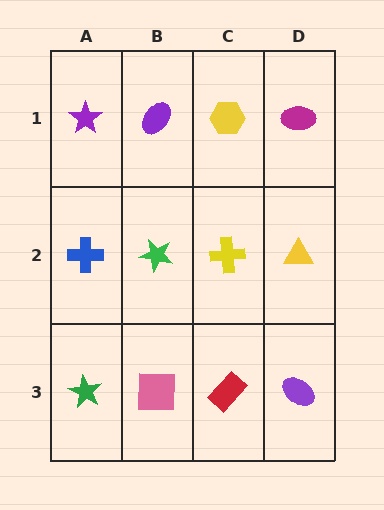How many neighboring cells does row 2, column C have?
4.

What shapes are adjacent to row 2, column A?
A purple star (row 1, column A), a green star (row 3, column A), a green star (row 2, column B).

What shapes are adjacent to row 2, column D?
A magenta ellipse (row 1, column D), a purple ellipse (row 3, column D), a yellow cross (row 2, column C).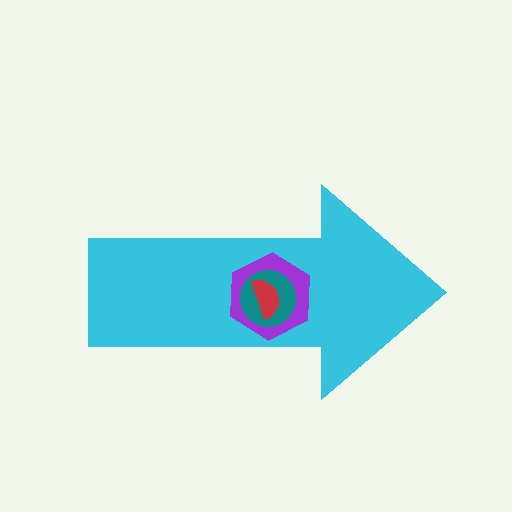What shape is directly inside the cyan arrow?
The purple hexagon.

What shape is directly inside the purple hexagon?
The teal circle.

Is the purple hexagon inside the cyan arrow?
Yes.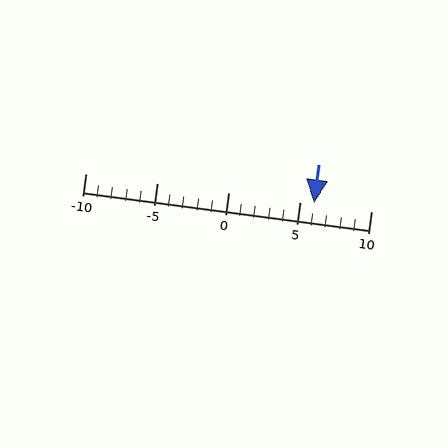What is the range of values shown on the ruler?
The ruler shows values from -10 to 10.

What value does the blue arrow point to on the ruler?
The blue arrow points to approximately 6.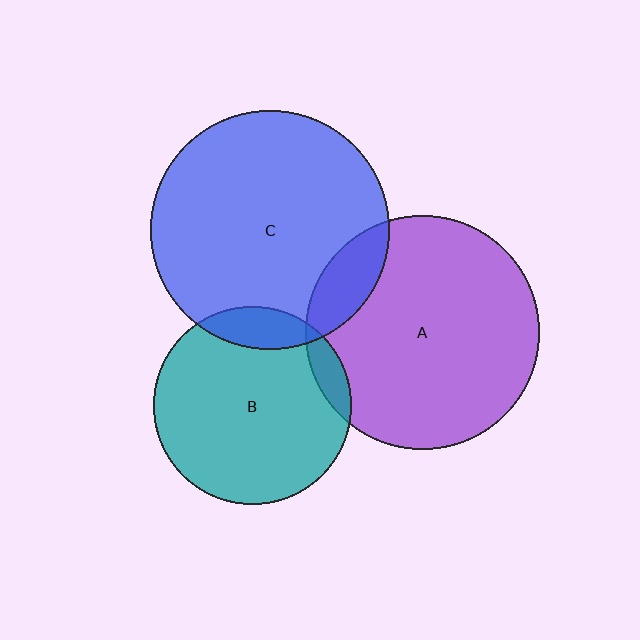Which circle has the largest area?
Circle C (blue).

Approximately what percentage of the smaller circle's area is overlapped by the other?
Approximately 10%.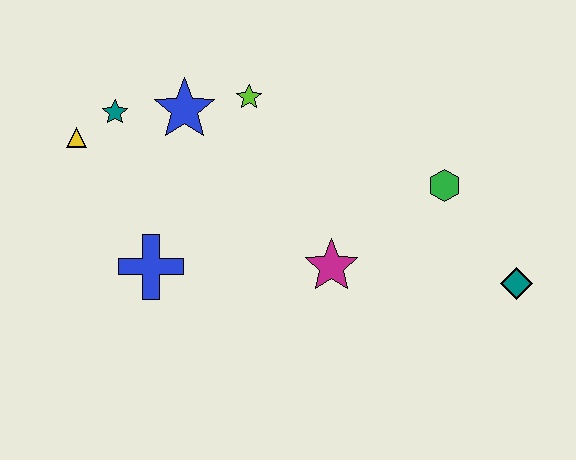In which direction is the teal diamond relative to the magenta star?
The teal diamond is to the right of the magenta star.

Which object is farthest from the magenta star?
The yellow triangle is farthest from the magenta star.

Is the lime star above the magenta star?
Yes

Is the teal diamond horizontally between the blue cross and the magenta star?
No